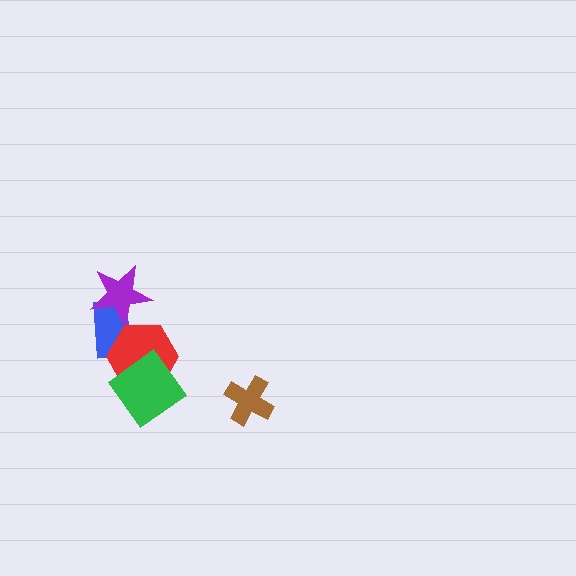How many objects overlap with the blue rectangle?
2 objects overlap with the blue rectangle.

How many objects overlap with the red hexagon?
2 objects overlap with the red hexagon.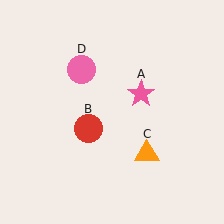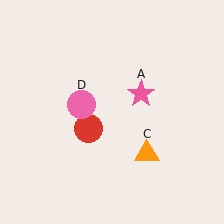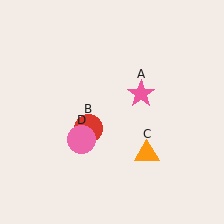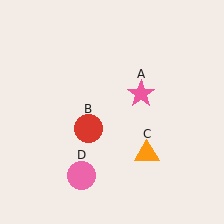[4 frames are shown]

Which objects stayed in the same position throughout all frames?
Pink star (object A) and red circle (object B) and orange triangle (object C) remained stationary.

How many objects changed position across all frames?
1 object changed position: pink circle (object D).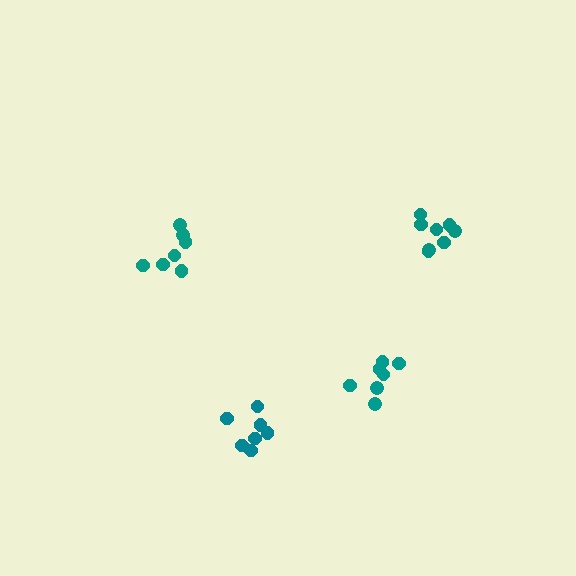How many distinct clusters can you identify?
There are 4 distinct clusters.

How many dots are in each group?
Group 1: 7 dots, Group 2: 8 dots, Group 3: 7 dots, Group 4: 7 dots (29 total).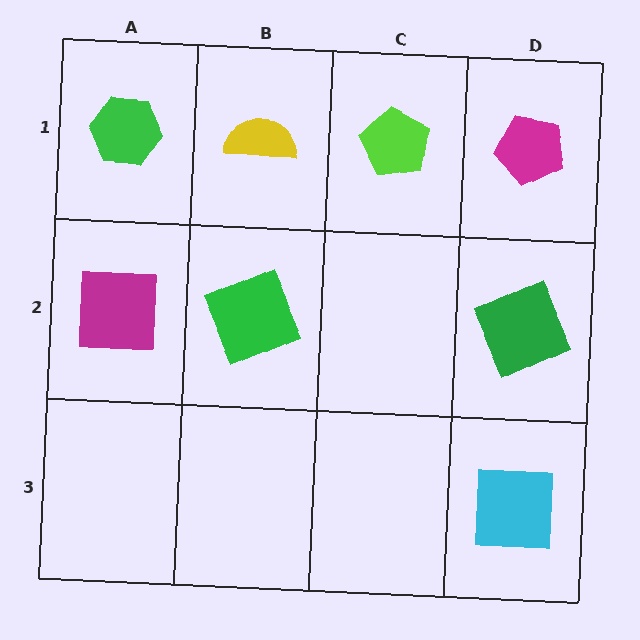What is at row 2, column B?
A green square.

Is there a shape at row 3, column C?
No, that cell is empty.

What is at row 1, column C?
A lime pentagon.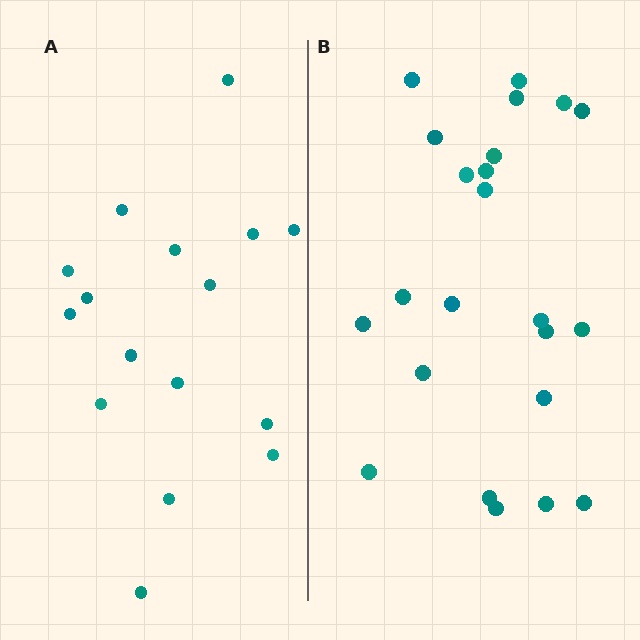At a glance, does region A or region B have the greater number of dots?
Region B (the right region) has more dots.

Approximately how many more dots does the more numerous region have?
Region B has roughly 8 or so more dots than region A.